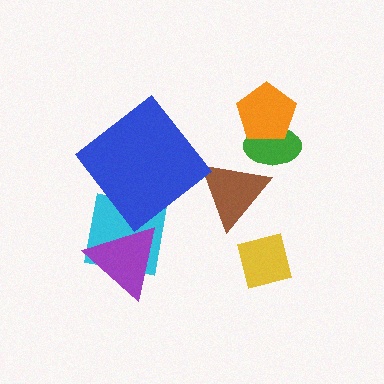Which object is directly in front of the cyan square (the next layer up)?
The purple triangle is directly in front of the cyan square.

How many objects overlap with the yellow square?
0 objects overlap with the yellow square.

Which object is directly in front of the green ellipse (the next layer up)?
The orange pentagon is directly in front of the green ellipse.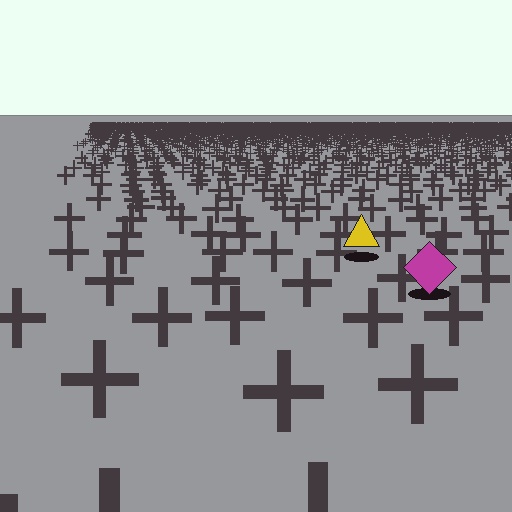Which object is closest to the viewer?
The magenta diamond is closest. The texture marks near it are larger and more spread out.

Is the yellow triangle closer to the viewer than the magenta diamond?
No. The magenta diamond is closer — you can tell from the texture gradient: the ground texture is coarser near it.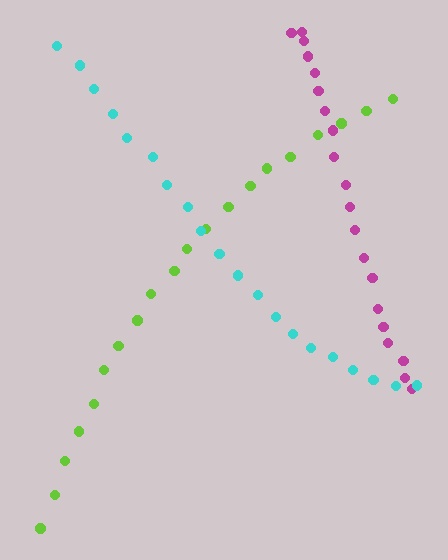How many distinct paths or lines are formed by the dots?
There are 3 distinct paths.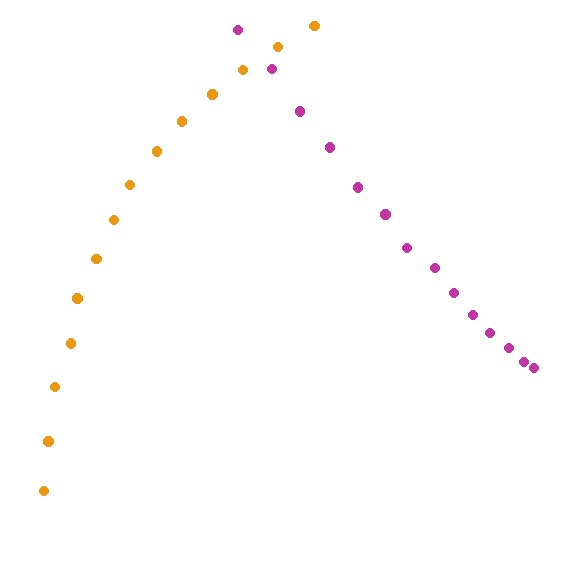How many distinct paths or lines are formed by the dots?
There are 2 distinct paths.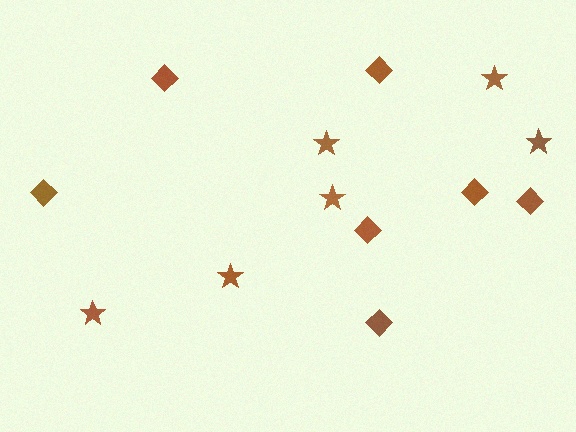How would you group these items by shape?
There are 2 groups: one group of diamonds (7) and one group of stars (6).